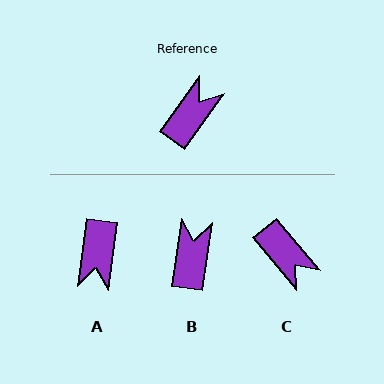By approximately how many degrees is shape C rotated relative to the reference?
Approximately 105 degrees clockwise.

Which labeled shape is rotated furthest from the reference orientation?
A, about 152 degrees away.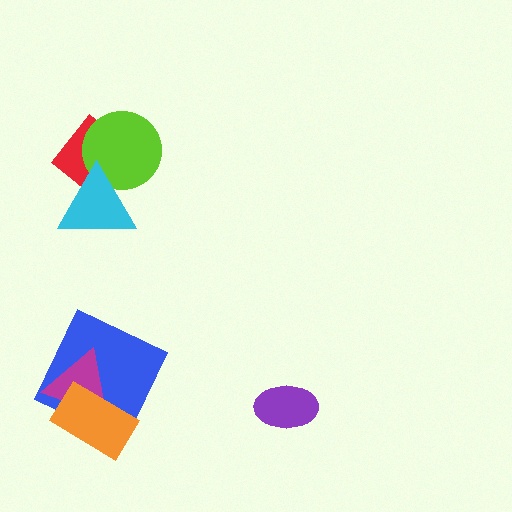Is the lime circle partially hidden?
Yes, it is partially covered by another shape.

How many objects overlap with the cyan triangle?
2 objects overlap with the cyan triangle.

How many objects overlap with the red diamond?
2 objects overlap with the red diamond.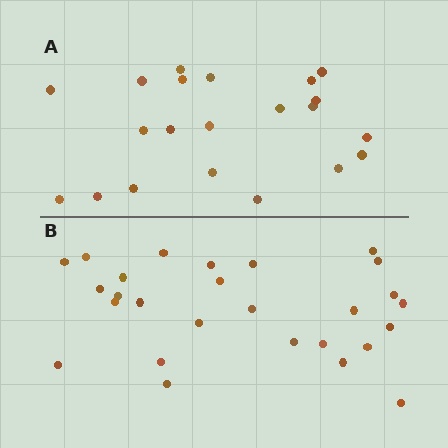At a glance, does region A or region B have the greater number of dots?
Region B (the bottom region) has more dots.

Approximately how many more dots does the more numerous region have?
Region B has about 6 more dots than region A.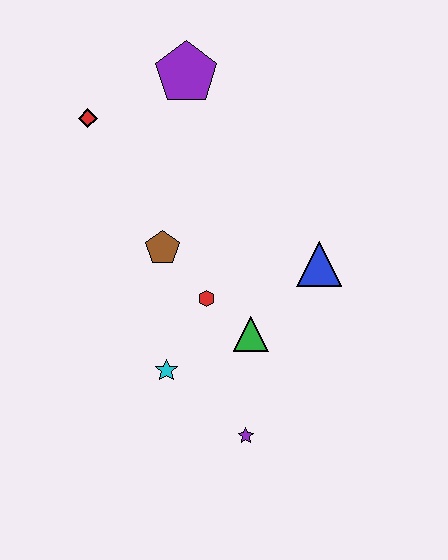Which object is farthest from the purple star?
The purple pentagon is farthest from the purple star.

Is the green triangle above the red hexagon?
No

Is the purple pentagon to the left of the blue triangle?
Yes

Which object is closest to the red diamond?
The purple pentagon is closest to the red diamond.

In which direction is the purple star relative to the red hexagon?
The purple star is below the red hexagon.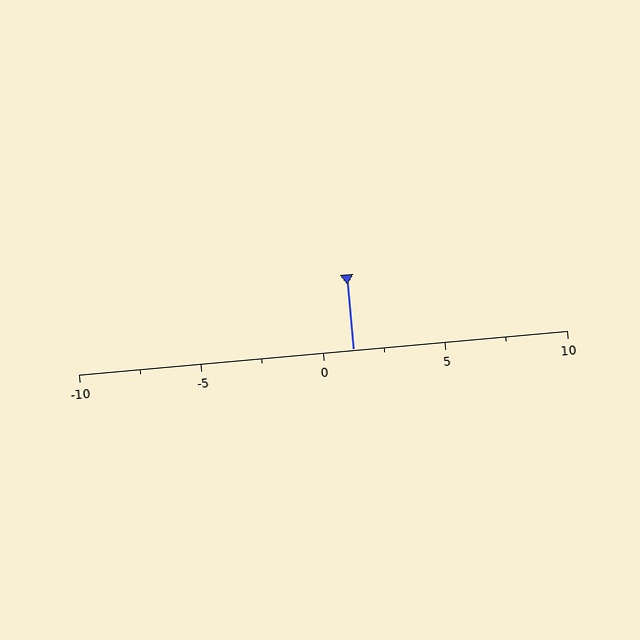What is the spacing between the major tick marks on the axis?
The major ticks are spaced 5 apart.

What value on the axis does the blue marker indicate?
The marker indicates approximately 1.2.